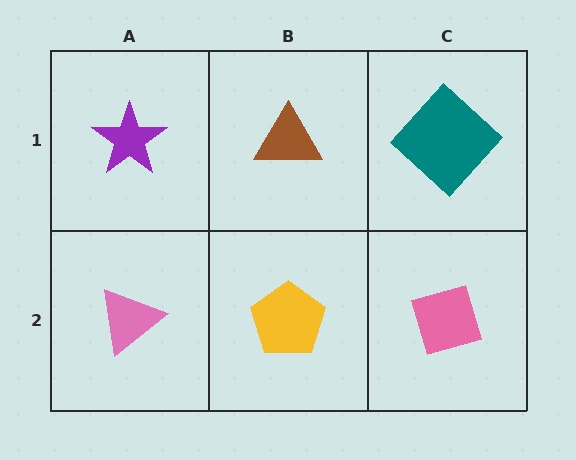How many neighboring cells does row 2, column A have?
2.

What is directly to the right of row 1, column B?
A teal diamond.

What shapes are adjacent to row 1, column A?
A pink triangle (row 2, column A), a brown triangle (row 1, column B).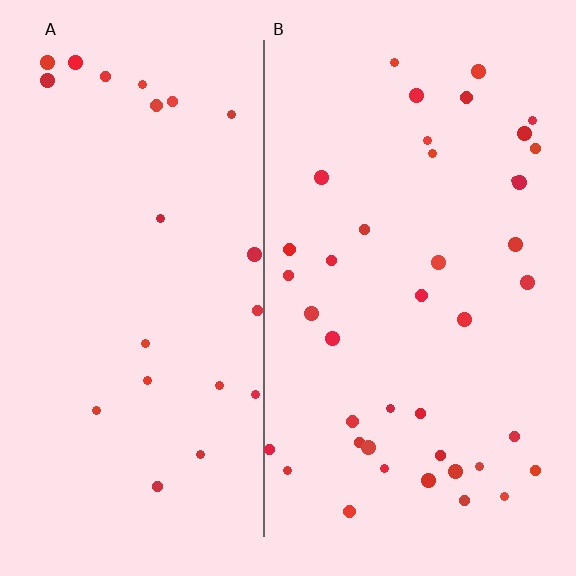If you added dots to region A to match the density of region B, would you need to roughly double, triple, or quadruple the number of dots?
Approximately double.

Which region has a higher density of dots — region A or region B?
B (the right).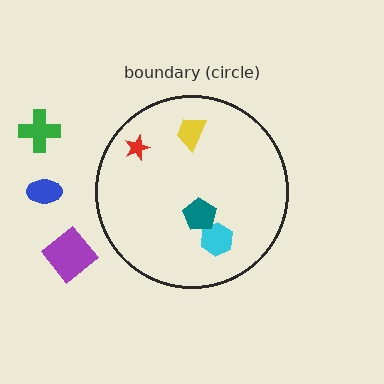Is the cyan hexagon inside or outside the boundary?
Inside.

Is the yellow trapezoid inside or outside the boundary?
Inside.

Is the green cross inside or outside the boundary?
Outside.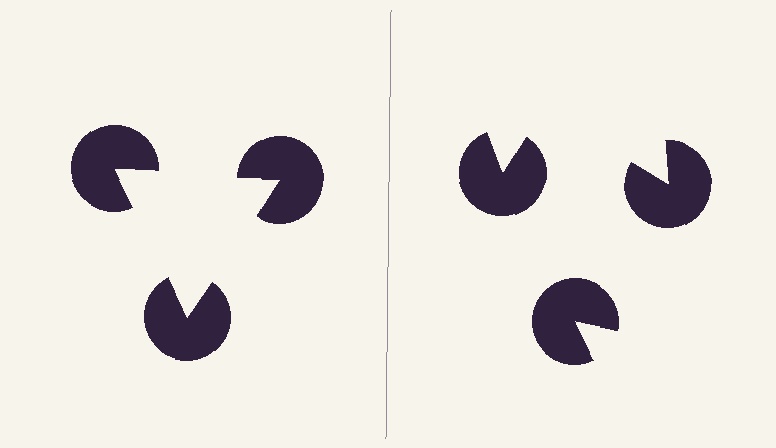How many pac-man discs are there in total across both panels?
6 — 3 on each side.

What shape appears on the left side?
An illusory triangle.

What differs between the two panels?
The pac-man discs are positioned identically on both sides; only the wedge orientations differ. On the left they align to a triangle; on the right they are misaligned.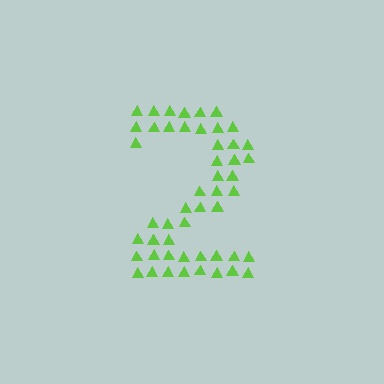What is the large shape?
The large shape is the digit 2.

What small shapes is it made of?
It is made of small triangles.